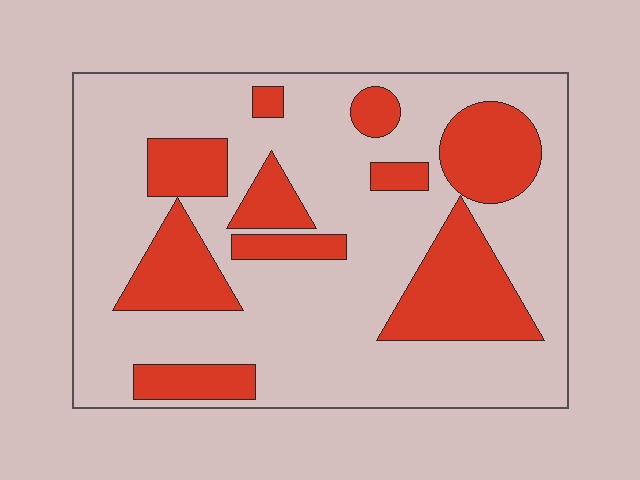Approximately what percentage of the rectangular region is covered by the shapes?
Approximately 30%.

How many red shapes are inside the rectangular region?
10.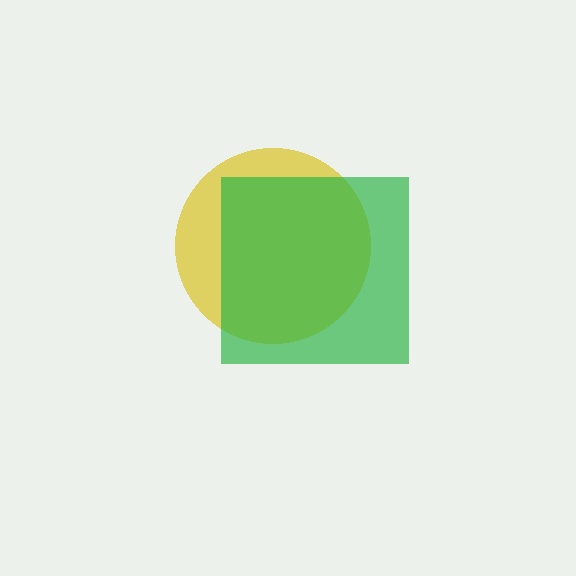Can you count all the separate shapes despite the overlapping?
Yes, there are 2 separate shapes.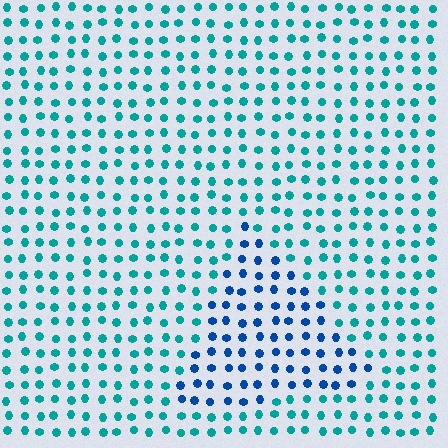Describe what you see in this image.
The image is filled with small teal elements in a uniform arrangement. A triangle-shaped region is visible where the elements are tinted to a slightly different hue, forming a subtle color boundary.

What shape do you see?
I see a triangle.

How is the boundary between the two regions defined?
The boundary is defined purely by a slight shift in hue (about 38 degrees). Spacing, size, and orientation are identical on both sides.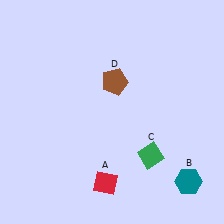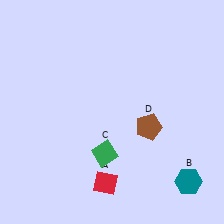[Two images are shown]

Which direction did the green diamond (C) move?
The green diamond (C) moved left.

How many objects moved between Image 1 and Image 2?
2 objects moved between the two images.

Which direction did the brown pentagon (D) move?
The brown pentagon (D) moved down.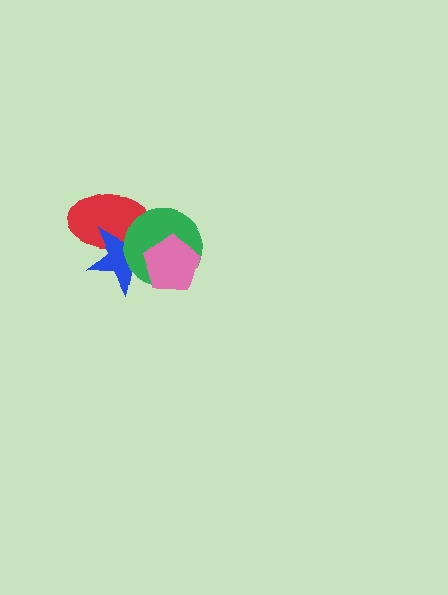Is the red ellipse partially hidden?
Yes, it is partially covered by another shape.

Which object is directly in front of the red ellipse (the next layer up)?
The blue star is directly in front of the red ellipse.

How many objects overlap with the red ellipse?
2 objects overlap with the red ellipse.